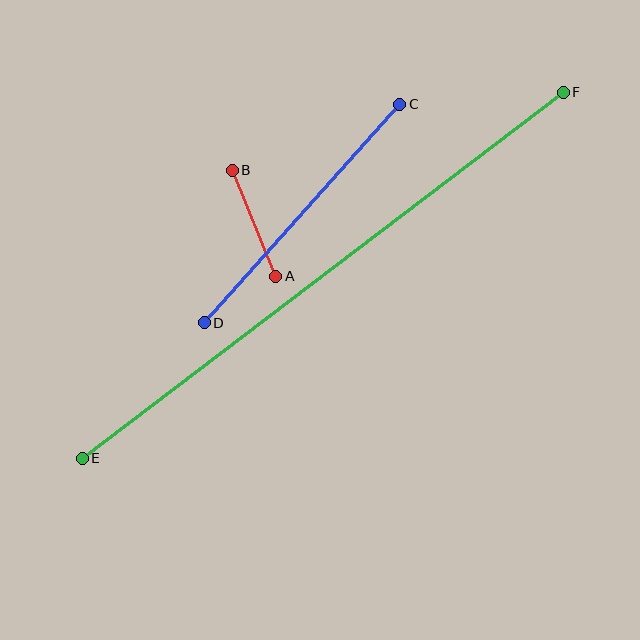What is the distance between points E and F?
The distance is approximately 604 pixels.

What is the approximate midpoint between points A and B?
The midpoint is at approximately (254, 223) pixels.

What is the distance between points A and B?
The distance is approximately 114 pixels.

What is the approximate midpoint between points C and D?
The midpoint is at approximately (302, 213) pixels.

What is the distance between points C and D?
The distance is approximately 293 pixels.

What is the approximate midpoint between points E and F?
The midpoint is at approximately (323, 275) pixels.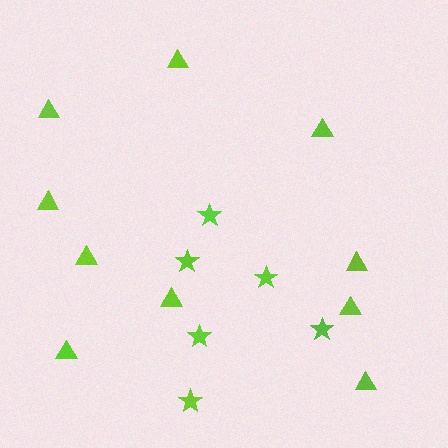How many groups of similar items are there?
There are 2 groups: one group of triangles (10) and one group of stars (6).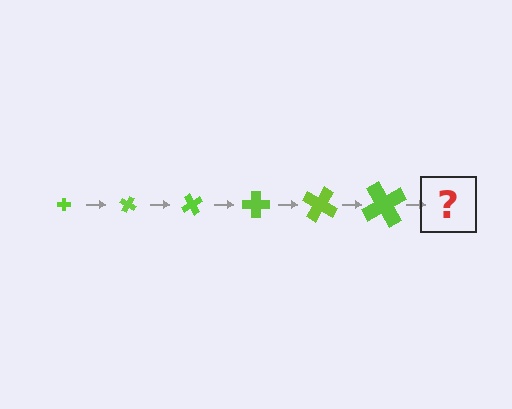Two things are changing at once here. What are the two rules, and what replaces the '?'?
The two rules are that the cross grows larger each step and it rotates 30 degrees each step. The '?' should be a cross, larger than the previous one and rotated 180 degrees from the start.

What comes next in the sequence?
The next element should be a cross, larger than the previous one and rotated 180 degrees from the start.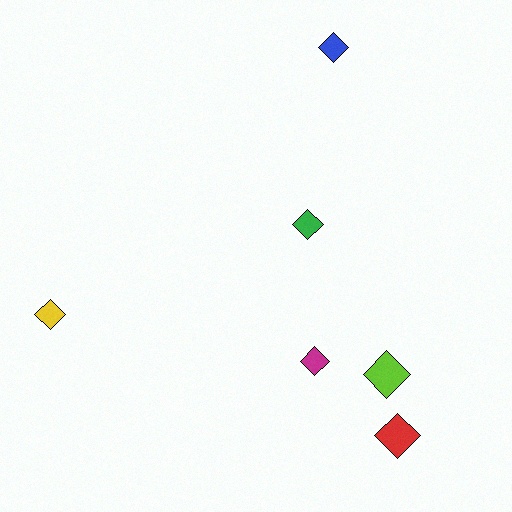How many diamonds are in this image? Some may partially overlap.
There are 6 diamonds.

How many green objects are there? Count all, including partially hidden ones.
There is 1 green object.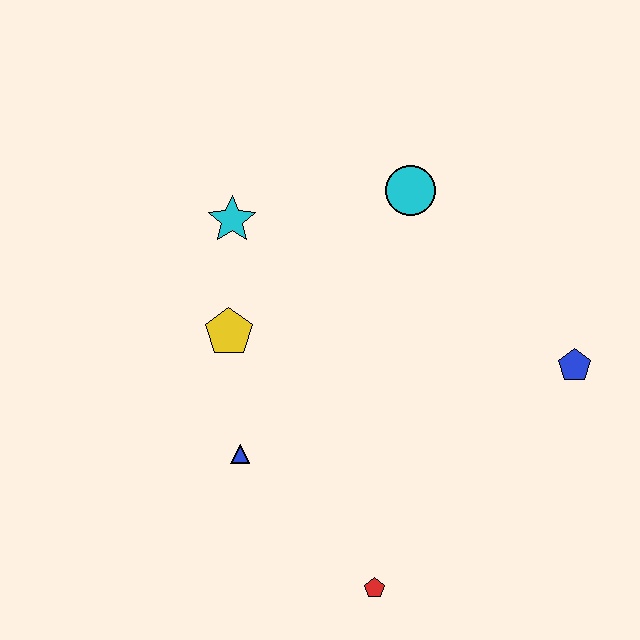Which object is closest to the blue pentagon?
The cyan circle is closest to the blue pentagon.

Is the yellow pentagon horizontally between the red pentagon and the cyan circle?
No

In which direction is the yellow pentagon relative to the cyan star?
The yellow pentagon is below the cyan star.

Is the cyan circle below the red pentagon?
No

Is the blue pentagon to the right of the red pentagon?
Yes